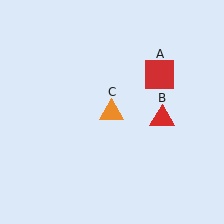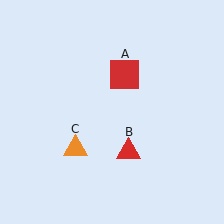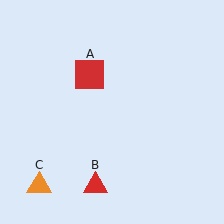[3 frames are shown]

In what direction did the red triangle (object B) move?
The red triangle (object B) moved down and to the left.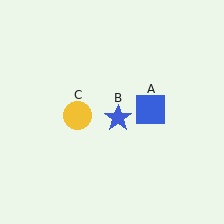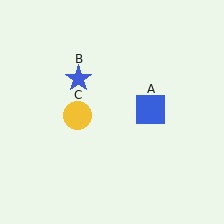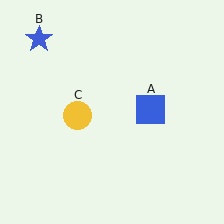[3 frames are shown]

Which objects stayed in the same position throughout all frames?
Blue square (object A) and yellow circle (object C) remained stationary.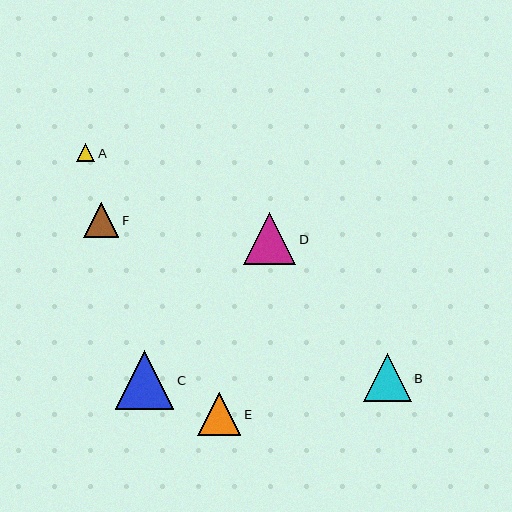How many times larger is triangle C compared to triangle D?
Triangle C is approximately 1.1 times the size of triangle D.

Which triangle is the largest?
Triangle C is the largest with a size of approximately 58 pixels.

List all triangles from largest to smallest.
From largest to smallest: C, D, B, E, F, A.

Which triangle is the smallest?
Triangle A is the smallest with a size of approximately 18 pixels.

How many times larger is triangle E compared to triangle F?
Triangle E is approximately 1.2 times the size of triangle F.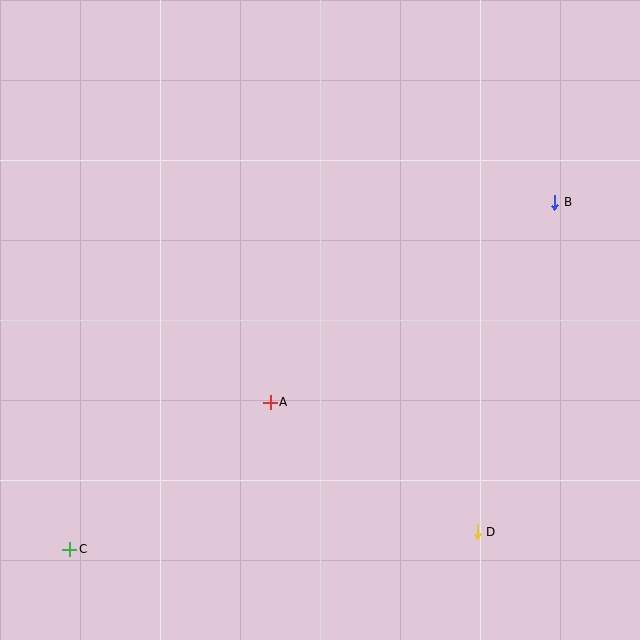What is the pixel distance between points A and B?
The distance between A and B is 348 pixels.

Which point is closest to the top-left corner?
Point A is closest to the top-left corner.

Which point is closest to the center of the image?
Point A at (270, 402) is closest to the center.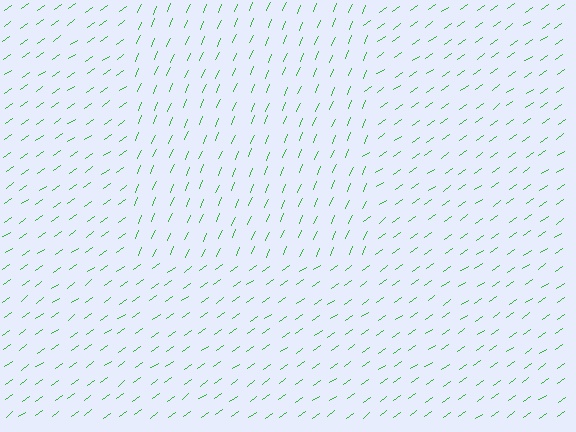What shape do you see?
I see a rectangle.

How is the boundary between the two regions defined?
The boundary is defined purely by a change in line orientation (approximately 31 degrees difference). All lines are the same color and thickness.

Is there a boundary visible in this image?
Yes, there is a texture boundary formed by a change in line orientation.